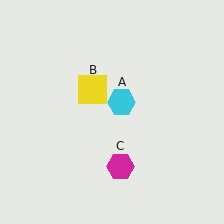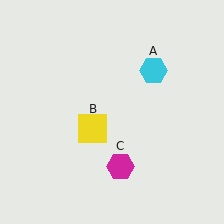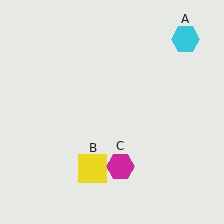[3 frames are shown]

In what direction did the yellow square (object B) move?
The yellow square (object B) moved down.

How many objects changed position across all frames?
2 objects changed position: cyan hexagon (object A), yellow square (object B).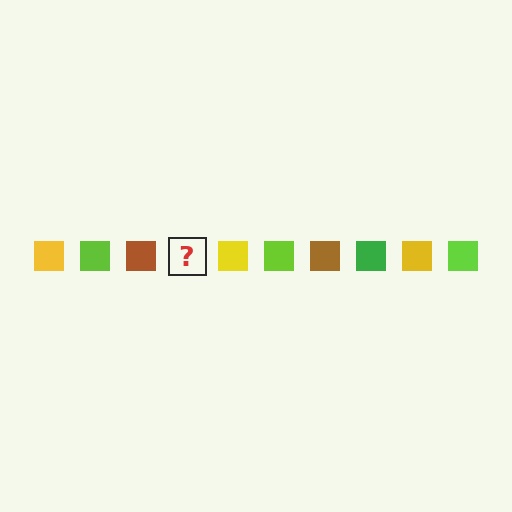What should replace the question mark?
The question mark should be replaced with a green square.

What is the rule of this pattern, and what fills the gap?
The rule is that the pattern cycles through yellow, lime, brown, green squares. The gap should be filled with a green square.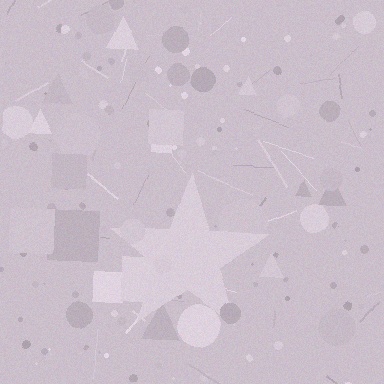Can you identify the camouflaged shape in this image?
The camouflaged shape is a star.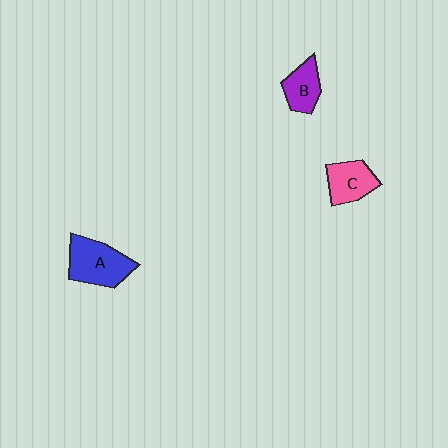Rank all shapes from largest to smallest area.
From largest to smallest: A (blue), C (pink), B (purple).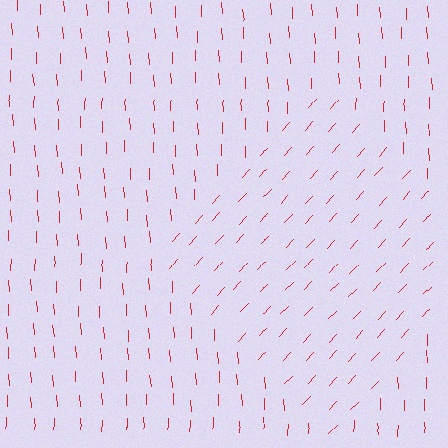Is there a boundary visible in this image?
Yes, there is a texture boundary formed by a change in line orientation.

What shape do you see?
I see a diamond.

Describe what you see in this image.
The image is filled with small red line segments. A diamond region in the image has lines oriented differently from the surrounding lines, creating a visible texture boundary.